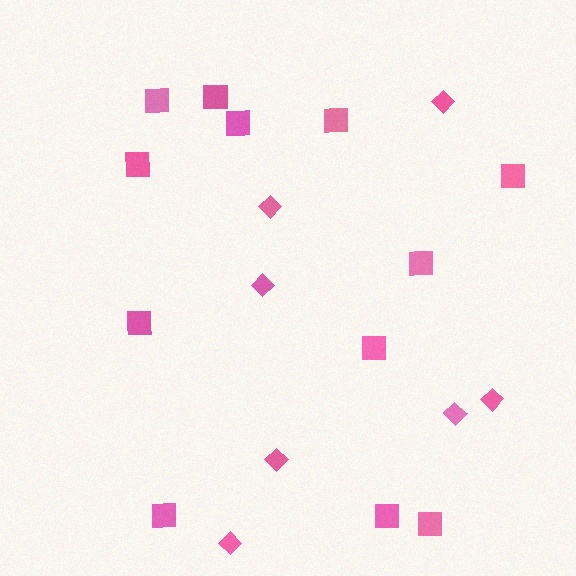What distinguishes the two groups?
There are 2 groups: one group of squares (12) and one group of diamonds (7).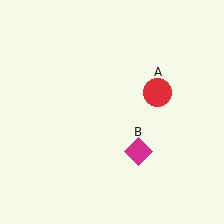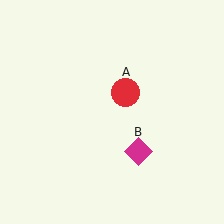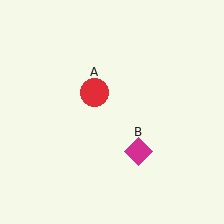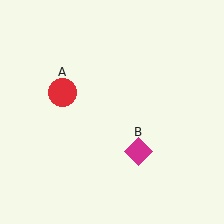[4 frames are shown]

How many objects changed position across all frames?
1 object changed position: red circle (object A).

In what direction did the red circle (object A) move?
The red circle (object A) moved left.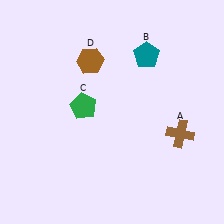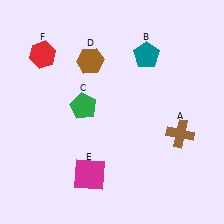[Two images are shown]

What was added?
A magenta square (E), a red hexagon (F) were added in Image 2.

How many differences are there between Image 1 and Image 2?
There are 2 differences between the two images.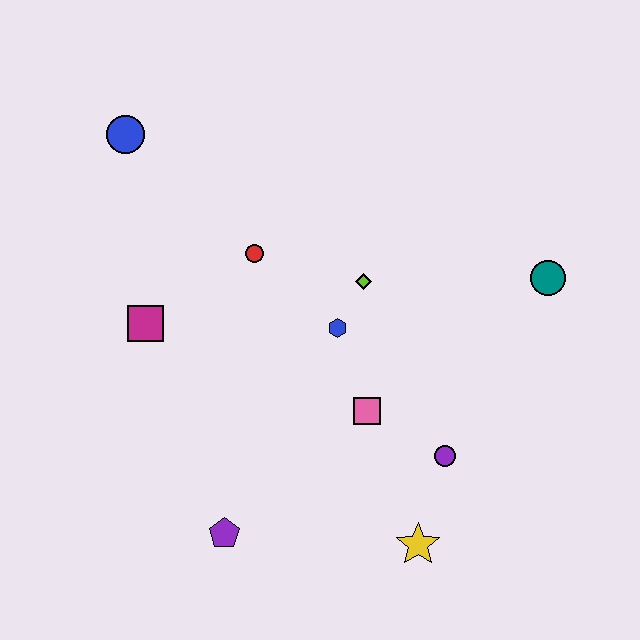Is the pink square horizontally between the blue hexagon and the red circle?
No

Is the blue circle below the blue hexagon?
No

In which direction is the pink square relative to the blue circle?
The pink square is below the blue circle.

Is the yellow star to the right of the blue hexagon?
Yes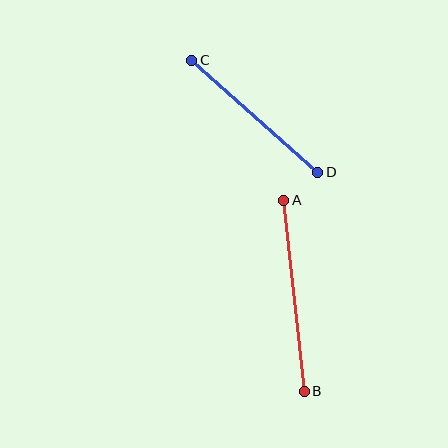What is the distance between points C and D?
The distance is approximately 169 pixels.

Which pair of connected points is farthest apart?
Points A and B are farthest apart.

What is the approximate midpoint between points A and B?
The midpoint is at approximately (294, 296) pixels.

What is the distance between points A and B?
The distance is approximately 192 pixels.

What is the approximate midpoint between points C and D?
The midpoint is at approximately (255, 116) pixels.